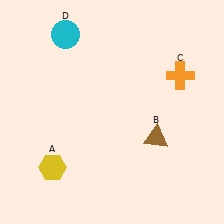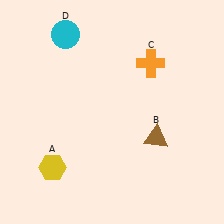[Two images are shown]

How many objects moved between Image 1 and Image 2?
1 object moved between the two images.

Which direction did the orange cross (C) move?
The orange cross (C) moved left.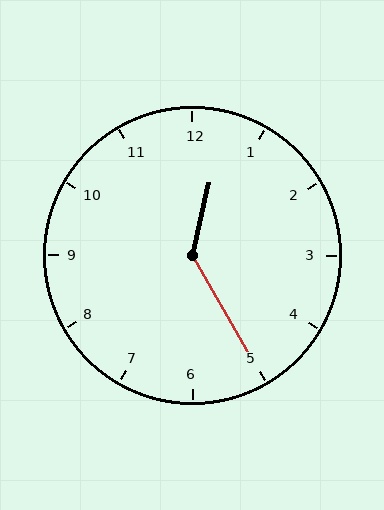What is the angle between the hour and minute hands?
Approximately 138 degrees.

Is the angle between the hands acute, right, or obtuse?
It is obtuse.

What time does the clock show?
12:25.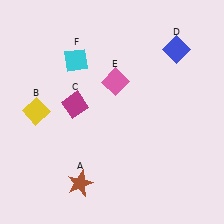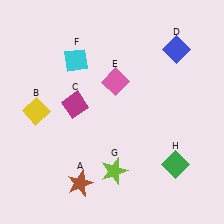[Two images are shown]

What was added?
A lime star (G), a green diamond (H) were added in Image 2.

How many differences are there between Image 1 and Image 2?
There are 2 differences between the two images.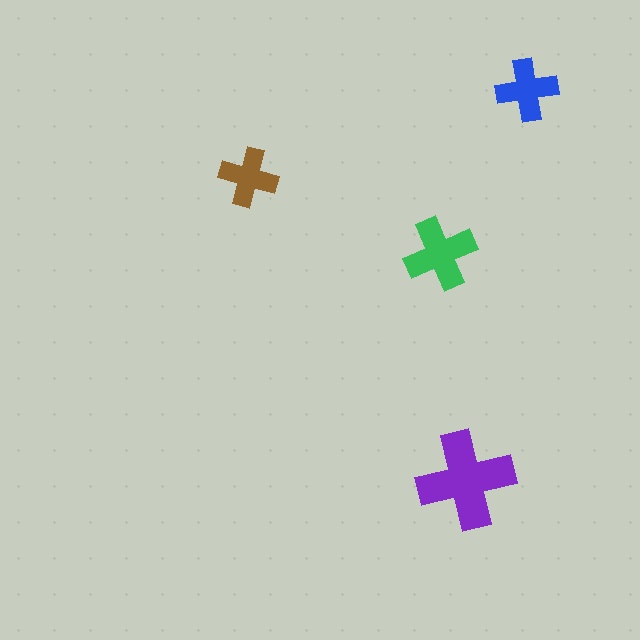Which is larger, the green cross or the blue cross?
The green one.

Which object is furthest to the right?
The blue cross is rightmost.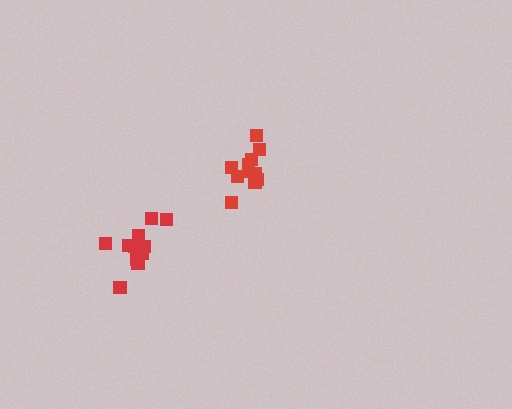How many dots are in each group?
Group 1: 11 dots, Group 2: 11 dots (22 total).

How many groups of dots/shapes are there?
There are 2 groups.